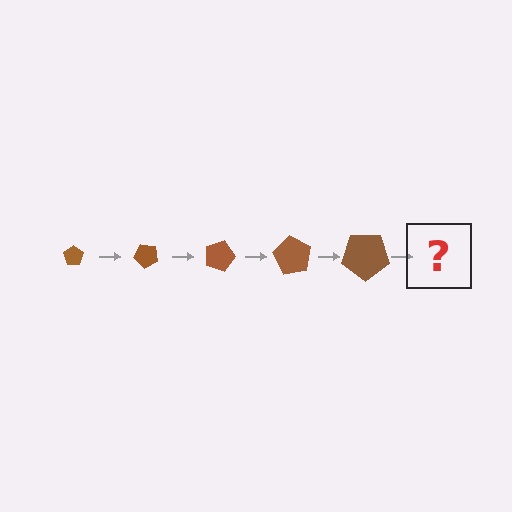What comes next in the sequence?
The next element should be a pentagon, larger than the previous one and rotated 225 degrees from the start.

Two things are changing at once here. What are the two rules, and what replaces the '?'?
The two rules are that the pentagon grows larger each step and it rotates 45 degrees each step. The '?' should be a pentagon, larger than the previous one and rotated 225 degrees from the start.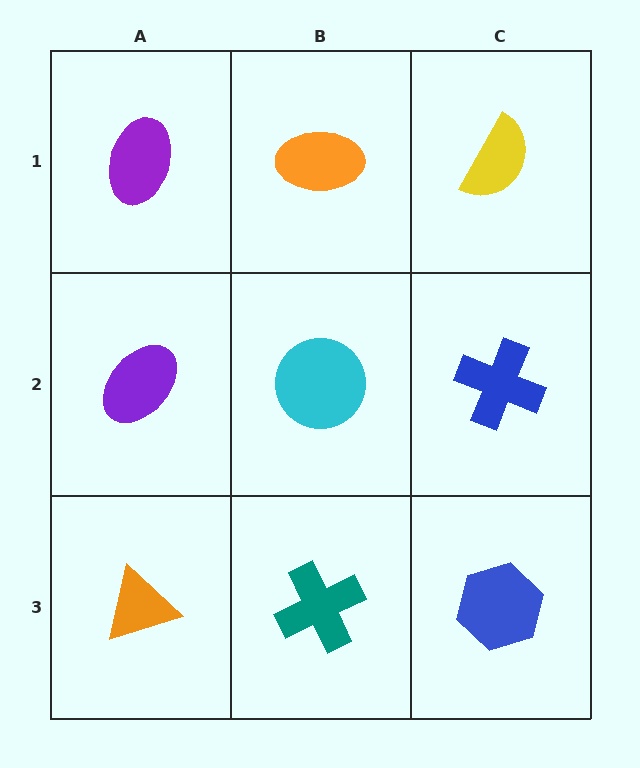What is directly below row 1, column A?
A purple ellipse.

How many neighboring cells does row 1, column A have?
2.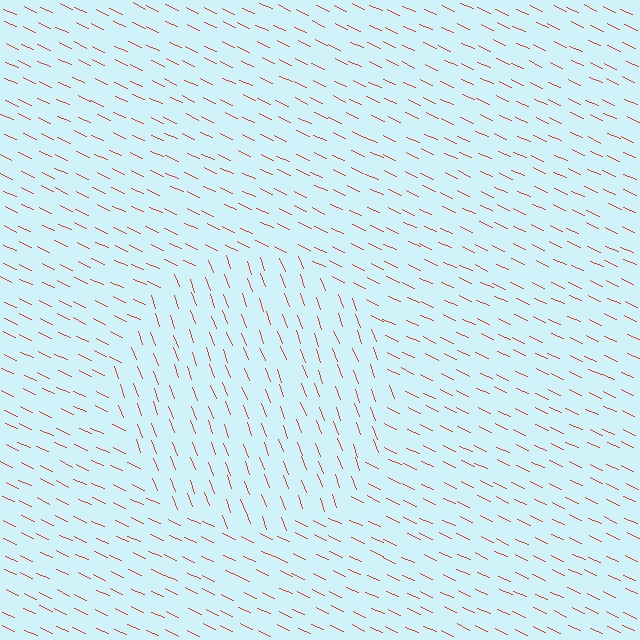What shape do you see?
I see a circle.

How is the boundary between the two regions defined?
The boundary is defined purely by a change in line orientation (approximately 45 degrees difference). All lines are the same color and thickness.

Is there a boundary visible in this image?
Yes, there is a texture boundary formed by a change in line orientation.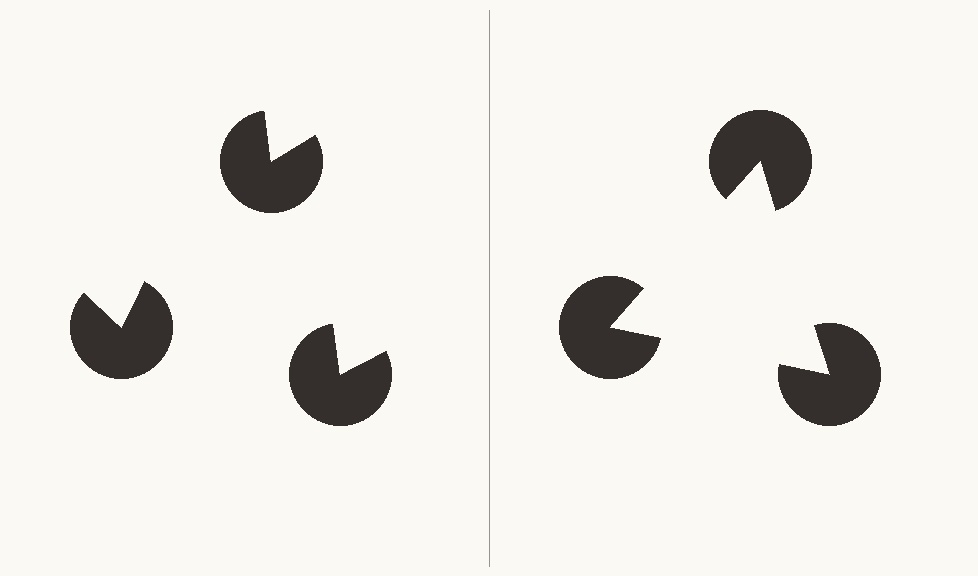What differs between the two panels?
The pac-man discs are positioned identically on both sides; only the wedge orientations differ. On the right they align to a triangle; on the left they are misaligned.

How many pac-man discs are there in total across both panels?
6 — 3 on each side.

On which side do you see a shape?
An illusory triangle appears on the right side. On the left side the wedge cuts are rotated, so no coherent shape forms.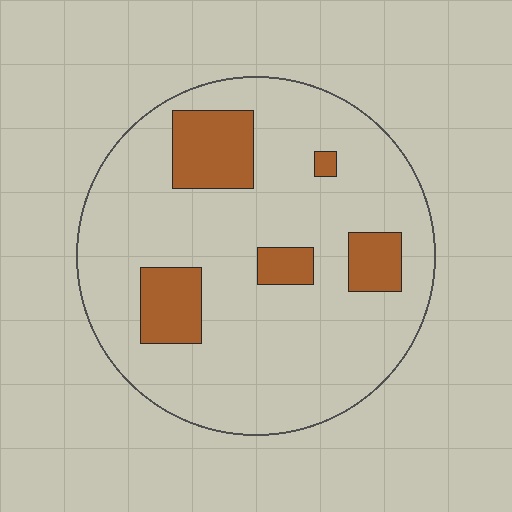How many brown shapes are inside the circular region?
5.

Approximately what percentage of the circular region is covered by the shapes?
Approximately 15%.